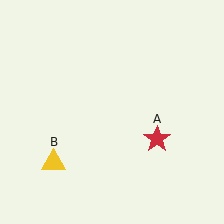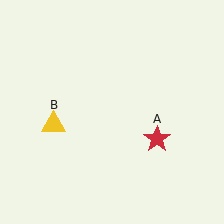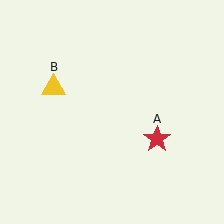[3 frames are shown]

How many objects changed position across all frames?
1 object changed position: yellow triangle (object B).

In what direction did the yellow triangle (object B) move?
The yellow triangle (object B) moved up.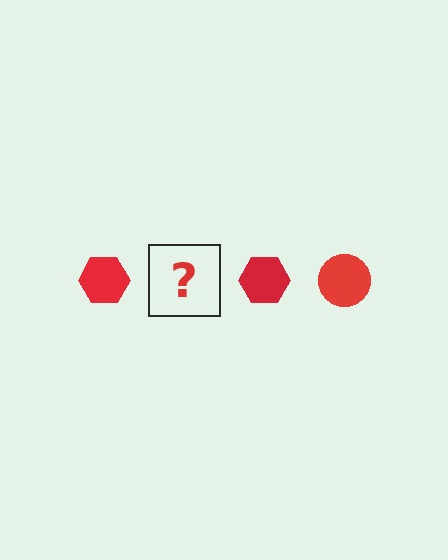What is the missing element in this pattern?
The missing element is a red circle.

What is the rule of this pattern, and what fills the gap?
The rule is that the pattern cycles through hexagon, circle shapes in red. The gap should be filled with a red circle.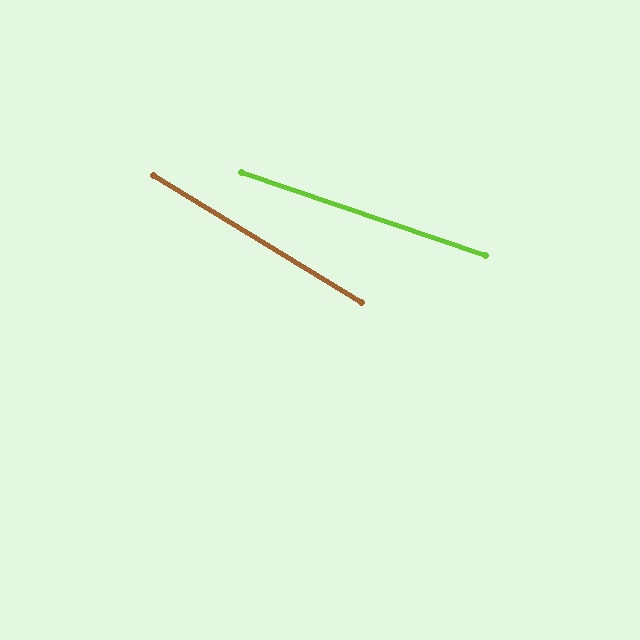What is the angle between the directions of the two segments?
Approximately 12 degrees.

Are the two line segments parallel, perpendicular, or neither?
Neither parallel nor perpendicular — they differ by about 12°.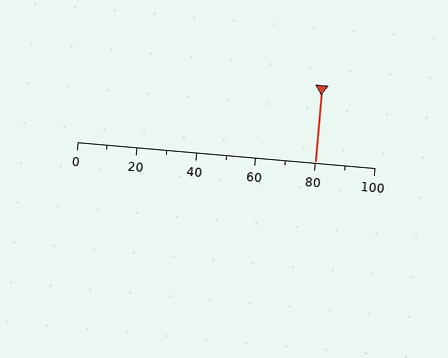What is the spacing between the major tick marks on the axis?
The major ticks are spaced 20 apart.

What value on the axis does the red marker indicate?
The marker indicates approximately 80.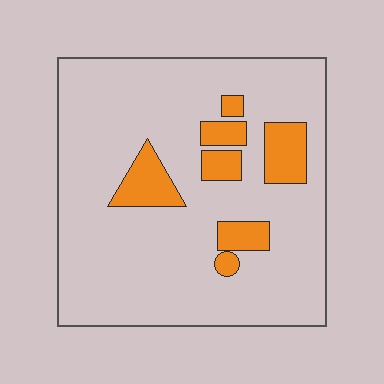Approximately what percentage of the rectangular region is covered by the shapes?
Approximately 15%.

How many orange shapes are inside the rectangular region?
7.